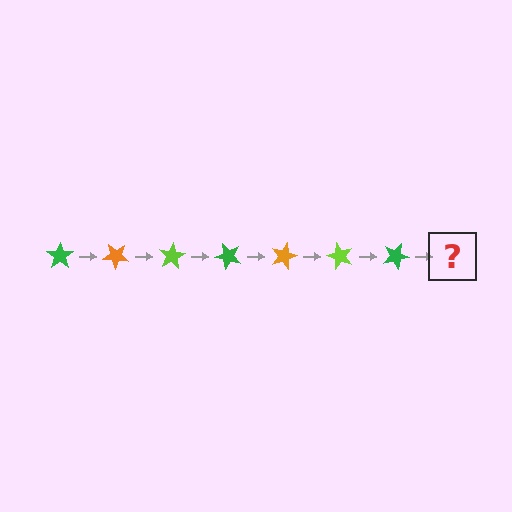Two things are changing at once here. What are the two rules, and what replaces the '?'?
The two rules are that it rotates 40 degrees each step and the color cycles through green, orange, and lime. The '?' should be an orange star, rotated 280 degrees from the start.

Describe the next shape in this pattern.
It should be an orange star, rotated 280 degrees from the start.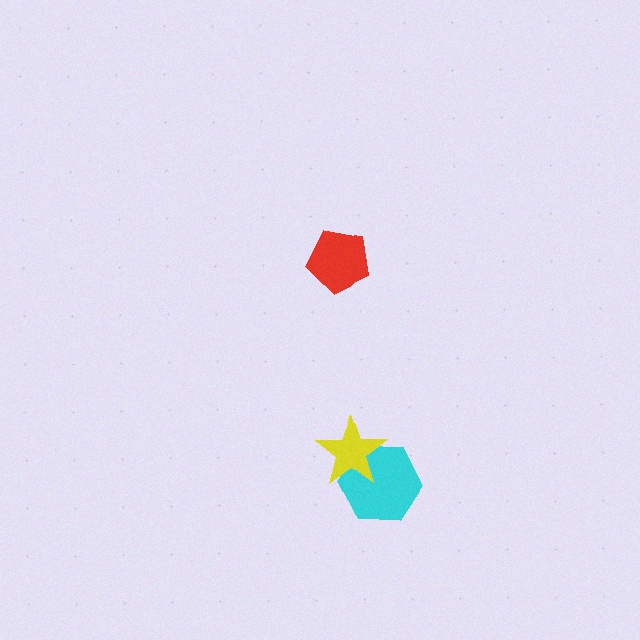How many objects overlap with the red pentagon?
0 objects overlap with the red pentagon.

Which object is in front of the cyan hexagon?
The yellow star is in front of the cyan hexagon.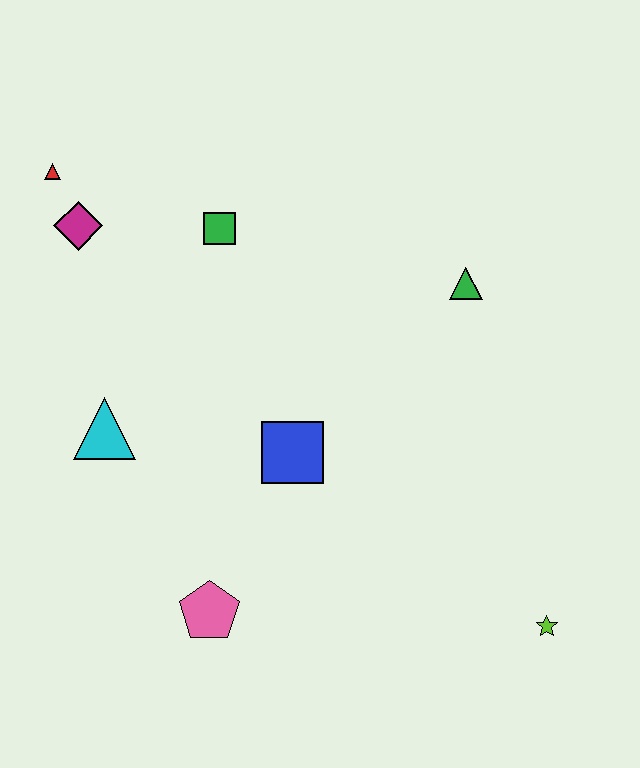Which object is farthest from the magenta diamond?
The lime star is farthest from the magenta diamond.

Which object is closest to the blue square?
The pink pentagon is closest to the blue square.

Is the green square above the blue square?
Yes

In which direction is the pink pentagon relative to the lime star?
The pink pentagon is to the left of the lime star.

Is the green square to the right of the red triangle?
Yes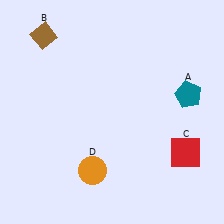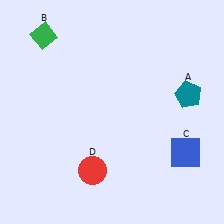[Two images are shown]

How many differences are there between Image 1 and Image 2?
There are 3 differences between the two images.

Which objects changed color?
B changed from brown to green. C changed from red to blue. D changed from orange to red.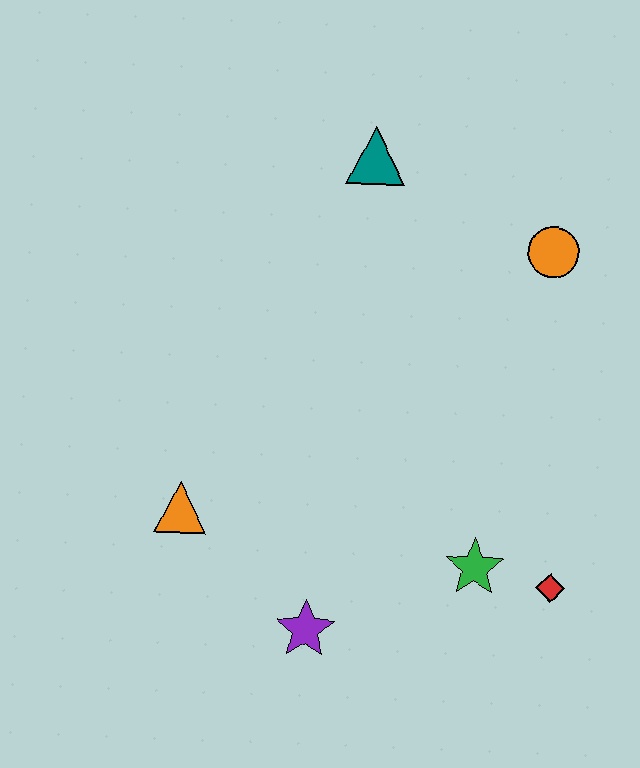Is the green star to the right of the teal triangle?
Yes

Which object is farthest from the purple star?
The teal triangle is farthest from the purple star.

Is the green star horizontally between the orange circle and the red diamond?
No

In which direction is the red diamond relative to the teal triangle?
The red diamond is below the teal triangle.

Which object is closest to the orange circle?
The teal triangle is closest to the orange circle.